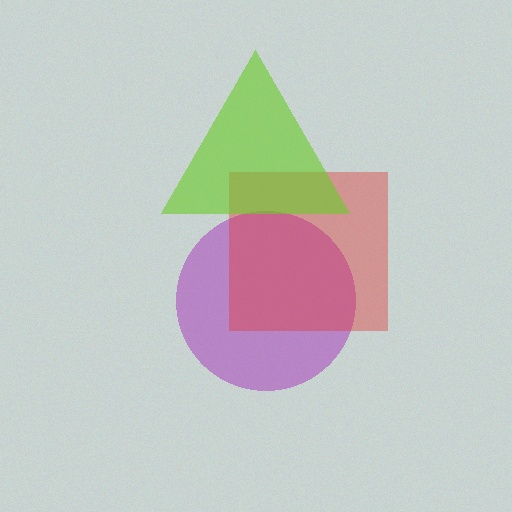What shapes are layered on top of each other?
The layered shapes are: a purple circle, a red square, a lime triangle.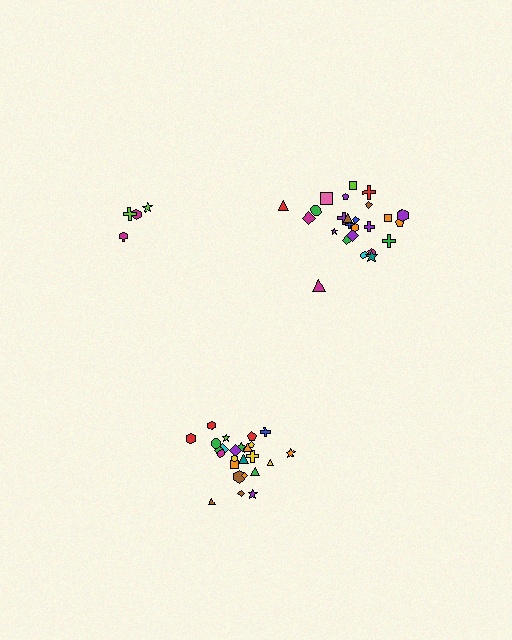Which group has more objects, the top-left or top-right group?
The top-right group.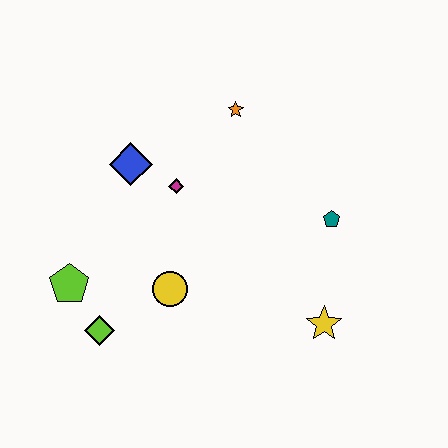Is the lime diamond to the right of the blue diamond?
No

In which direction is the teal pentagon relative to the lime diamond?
The teal pentagon is to the right of the lime diamond.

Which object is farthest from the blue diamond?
The yellow star is farthest from the blue diamond.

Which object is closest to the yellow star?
The teal pentagon is closest to the yellow star.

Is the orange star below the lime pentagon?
No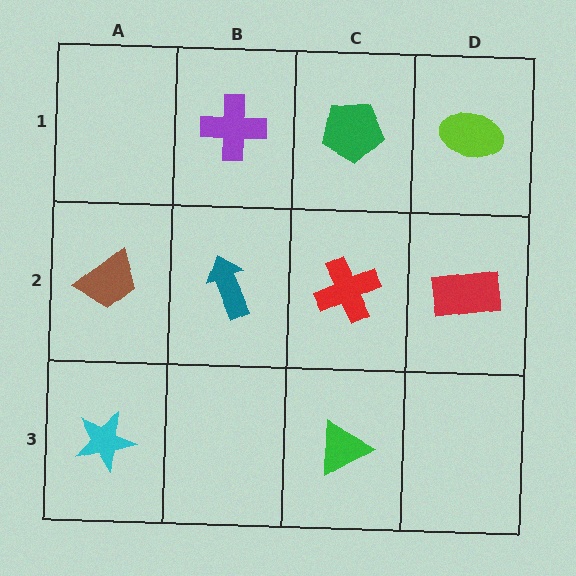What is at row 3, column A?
A cyan star.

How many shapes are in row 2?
4 shapes.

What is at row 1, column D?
A lime ellipse.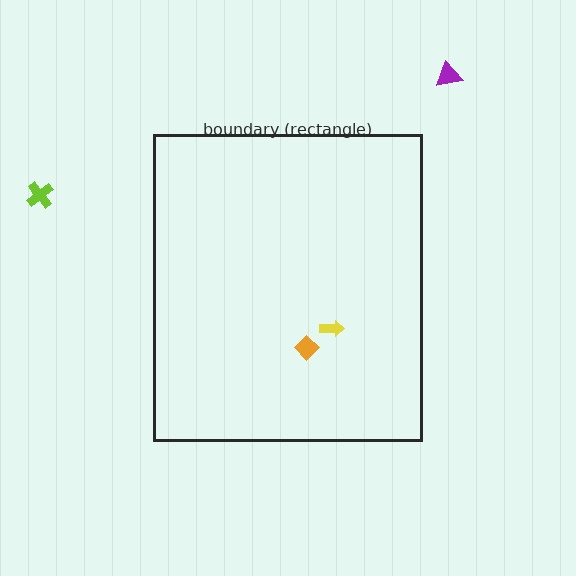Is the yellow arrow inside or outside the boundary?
Inside.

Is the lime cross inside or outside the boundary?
Outside.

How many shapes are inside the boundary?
2 inside, 2 outside.